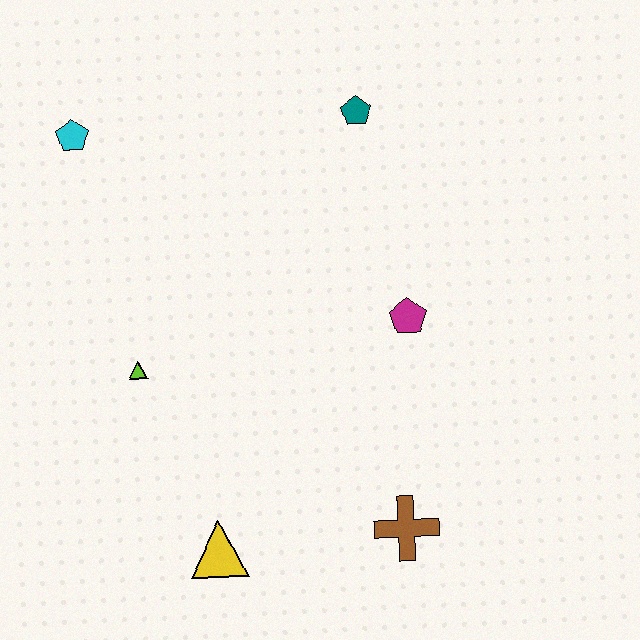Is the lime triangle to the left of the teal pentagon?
Yes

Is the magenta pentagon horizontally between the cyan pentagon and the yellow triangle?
No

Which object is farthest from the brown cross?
The cyan pentagon is farthest from the brown cross.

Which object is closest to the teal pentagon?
The magenta pentagon is closest to the teal pentagon.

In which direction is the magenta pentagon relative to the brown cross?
The magenta pentagon is above the brown cross.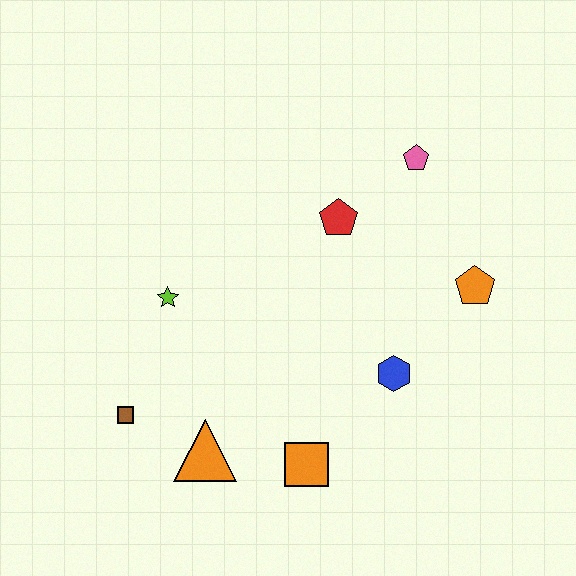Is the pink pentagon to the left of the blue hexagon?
No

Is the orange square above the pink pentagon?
No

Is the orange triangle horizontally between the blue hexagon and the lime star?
Yes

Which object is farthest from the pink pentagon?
The brown square is farthest from the pink pentagon.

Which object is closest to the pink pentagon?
The red pentagon is closest to the pink pentagon.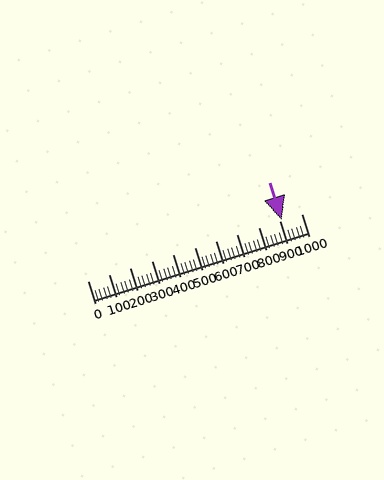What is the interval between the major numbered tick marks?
The major tick marks are spaced 100 units apart.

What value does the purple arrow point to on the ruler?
The purple arrow points to approximately 910.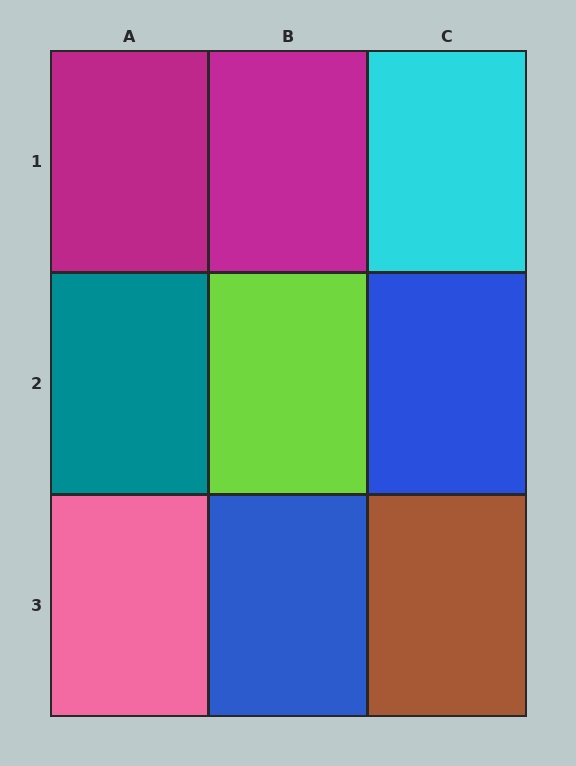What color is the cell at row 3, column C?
Brown.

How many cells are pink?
1 cell is pink.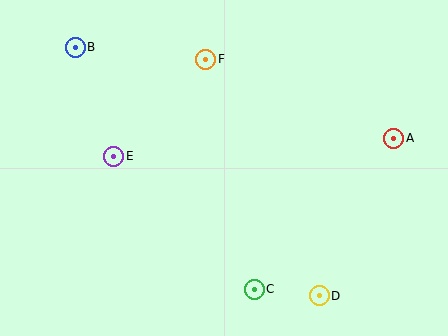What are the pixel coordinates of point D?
Point D is at (319, 296).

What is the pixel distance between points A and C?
The distance between A and C is 206 pixels.